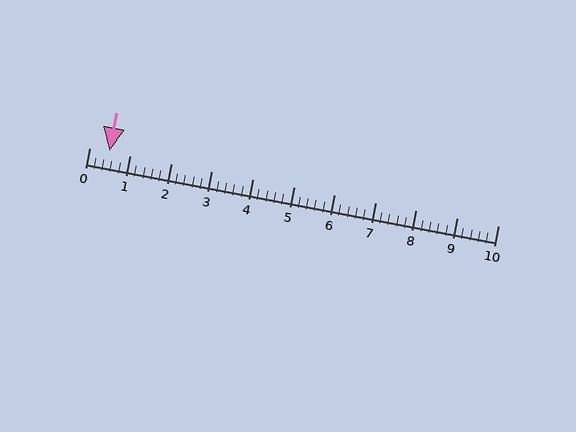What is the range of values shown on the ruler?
The ruler shows values from 0 to 10.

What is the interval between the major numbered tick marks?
The major tick marks are spaced 1 units apart.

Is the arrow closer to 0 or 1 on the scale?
The arrow is closer to 1.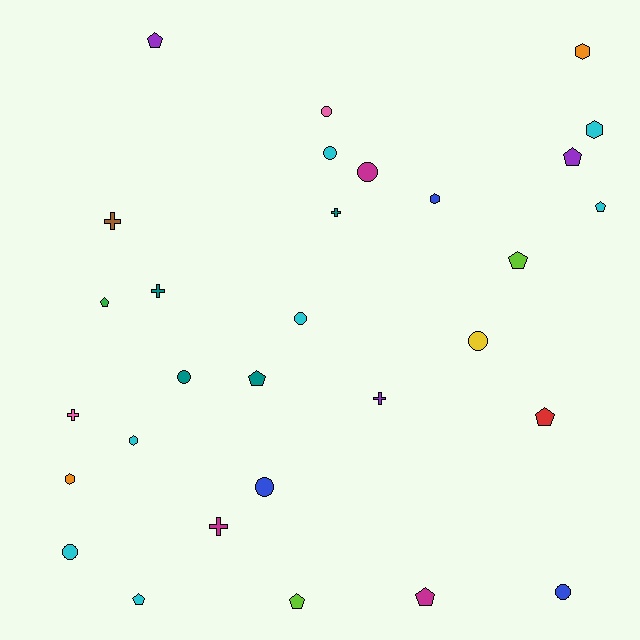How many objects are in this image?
There are 30 objects.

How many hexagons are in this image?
There are 5 hexagons.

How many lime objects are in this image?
There are 2 lime objects.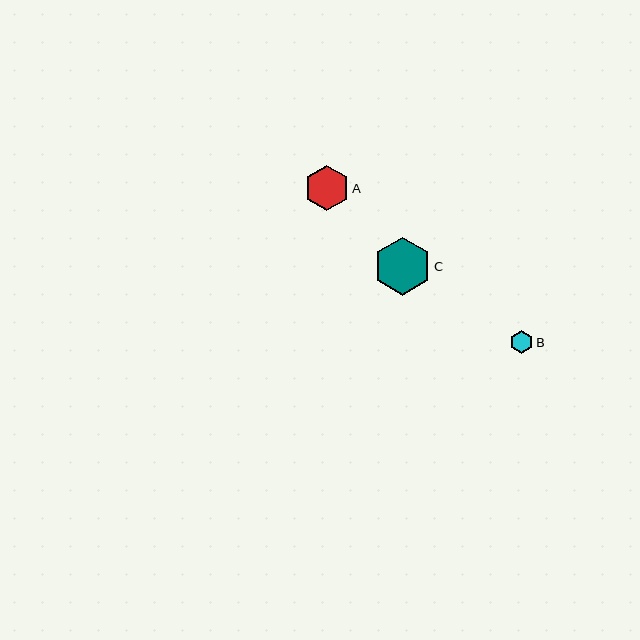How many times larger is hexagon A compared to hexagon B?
Hexagon A is approximately 2.0 times the size of hexagon B.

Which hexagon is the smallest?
Hexagon B is the smallest with a size of approximately 23 pixels.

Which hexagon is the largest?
Hexagon C is the largest with a size of approximately 58 pixels.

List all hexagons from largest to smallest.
From largest to smallest: C, A, B.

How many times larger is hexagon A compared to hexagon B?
Hexagon A is approximately 2.0 times the size of hexagon B.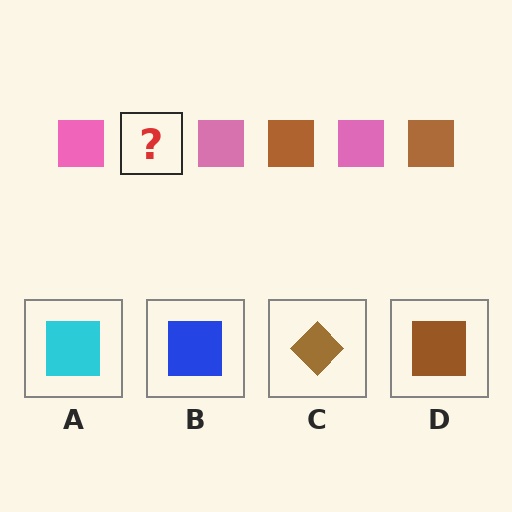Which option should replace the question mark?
Option D.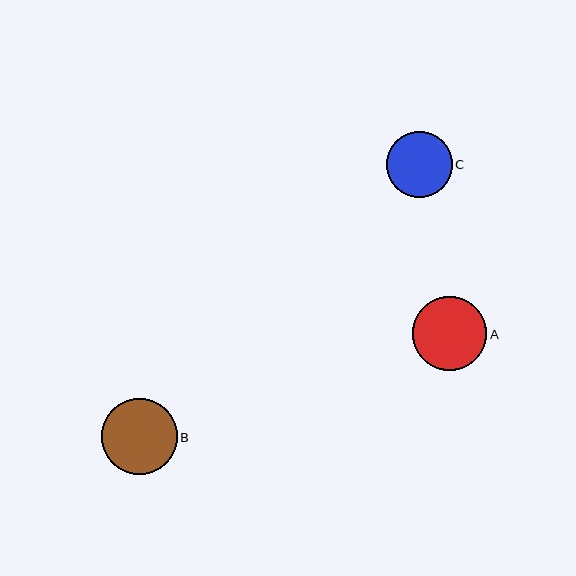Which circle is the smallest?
Circle C is the smallest with a size of approximately 66 pixels.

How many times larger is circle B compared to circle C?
Circle B is approximately 1.1 times the size of circle C.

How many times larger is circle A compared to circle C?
Circle A is approximately 1.1 times the size of circle C.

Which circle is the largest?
Circle B is the largest with a size of approximately 76 pixels.